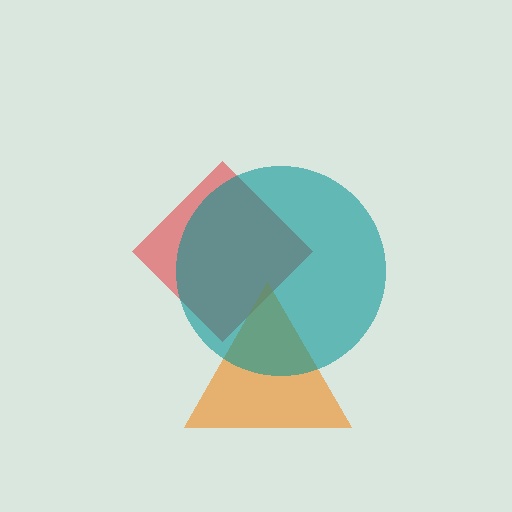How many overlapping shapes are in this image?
There are 3 overlapping shapes in the image.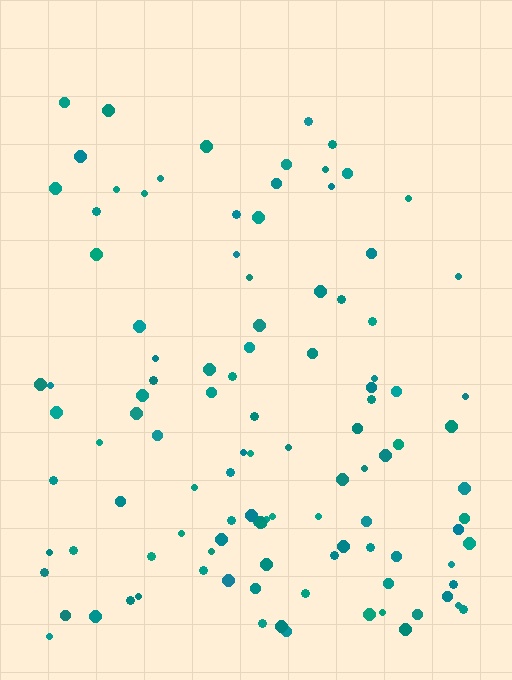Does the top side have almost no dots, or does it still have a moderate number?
Still a moderate number, just noticeably fewer than the bottom.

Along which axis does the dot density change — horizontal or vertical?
Vertical.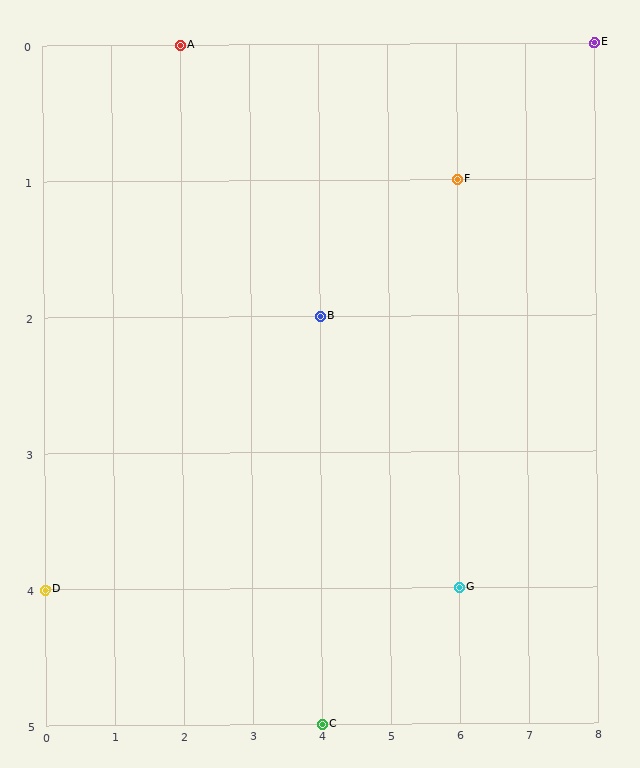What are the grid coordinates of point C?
Point C is at grid coordinates (4, 5).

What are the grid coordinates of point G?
Point G is at grid coordinates (6, 4).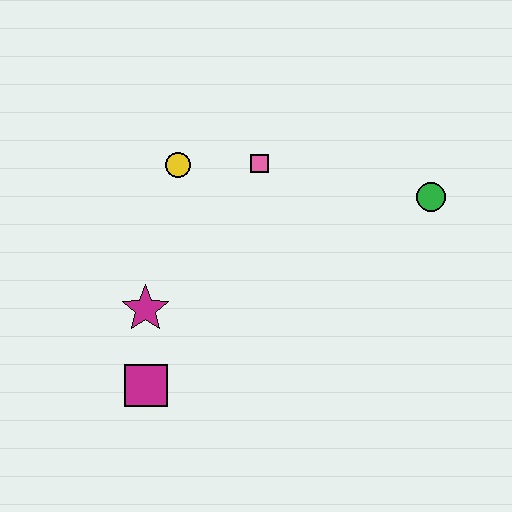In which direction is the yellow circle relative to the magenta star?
The yellow circle is above the magenta star.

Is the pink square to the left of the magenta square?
No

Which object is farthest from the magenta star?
The green circle is farthest from the magenta star.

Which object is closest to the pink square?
The yellow circle is closest to the pink square.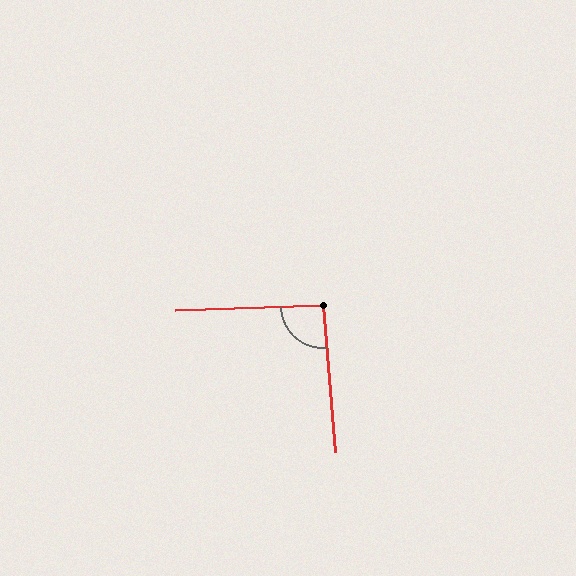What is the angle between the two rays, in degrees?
Approximately 93 degrees.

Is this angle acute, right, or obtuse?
It is approximately a right angle.